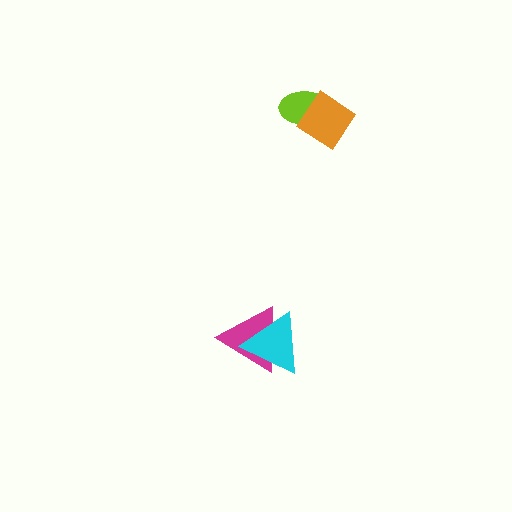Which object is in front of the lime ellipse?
The orange diamond is in front of the lime ellipse.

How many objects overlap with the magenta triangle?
1 object overlaps with the magenta triangle.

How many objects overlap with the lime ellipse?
1 object overlaps with the lime ellipse.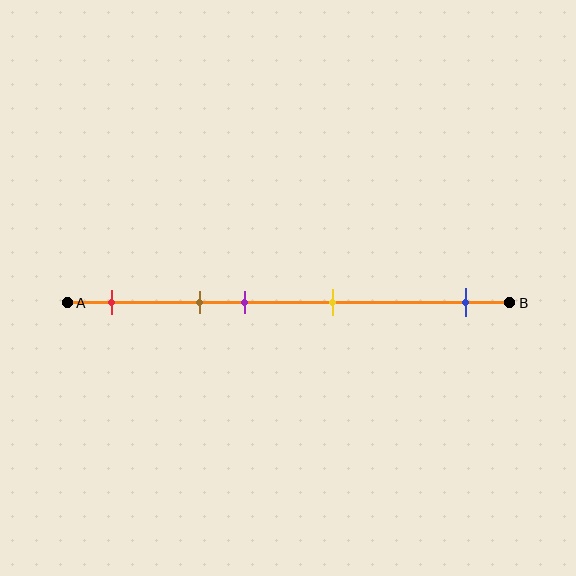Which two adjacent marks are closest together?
The brown and purple marks are the closest adjacent pair.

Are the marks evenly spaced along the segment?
No, the marks are not evenly spaced.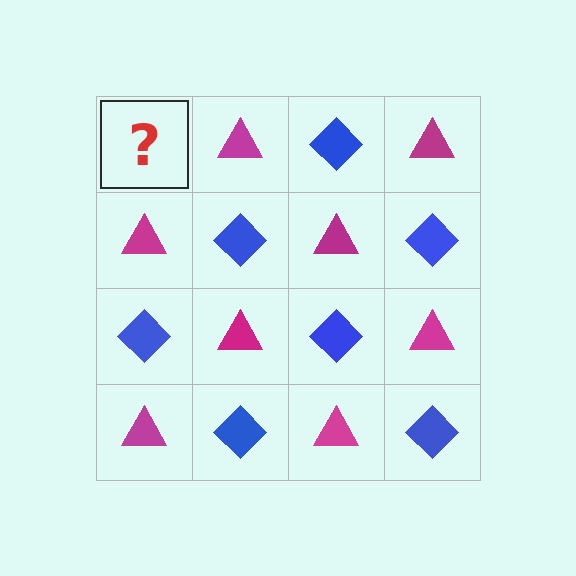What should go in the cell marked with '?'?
The missing cell should contain a blue diamond.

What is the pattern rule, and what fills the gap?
The rule is that it alternates blue diamond and magenta triangle in a checkerboard pattern. The gap should be filled with a blue diamond.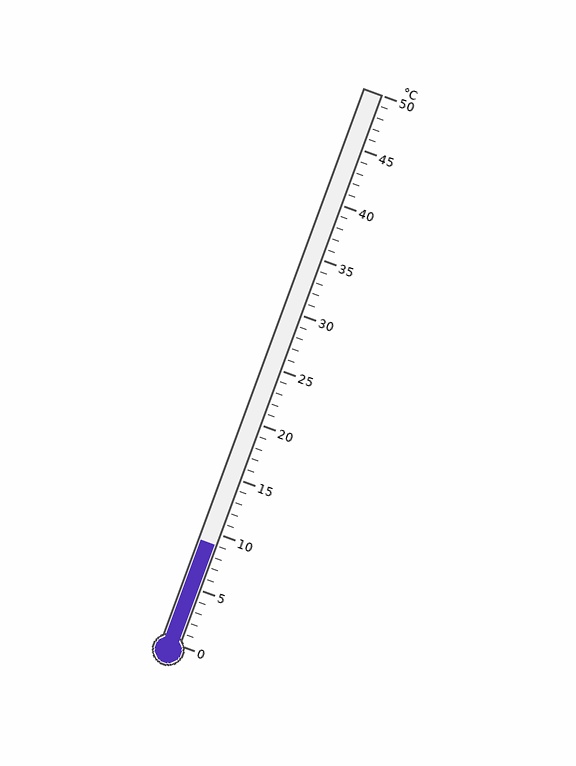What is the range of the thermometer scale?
The thermometer scale ranges from 0°C to 50°C.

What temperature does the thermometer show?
The thermometer shows approximately 9°C.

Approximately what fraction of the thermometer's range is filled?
The thermometer is filled to approximately 20% of its range.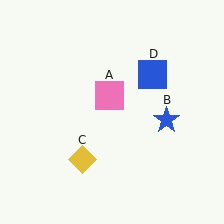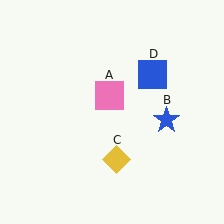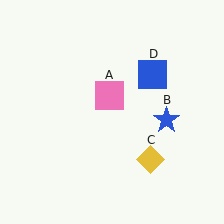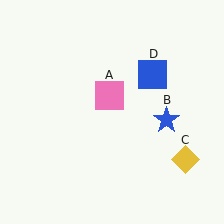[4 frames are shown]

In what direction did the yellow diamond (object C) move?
The yellow diamond (object C) moved right.